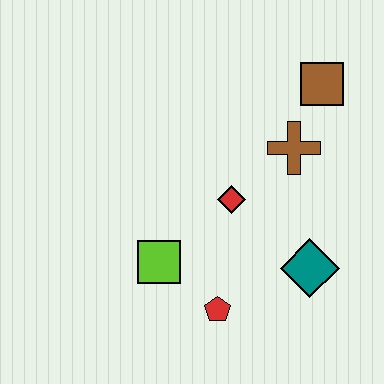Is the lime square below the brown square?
Yes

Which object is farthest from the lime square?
The brown square is farthest from the lime square.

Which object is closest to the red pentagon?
The lime square is closest to the red pentagon.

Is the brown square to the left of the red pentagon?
No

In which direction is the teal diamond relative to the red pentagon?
The teal diamond is to the right of the red pentagon.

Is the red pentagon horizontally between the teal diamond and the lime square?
Yes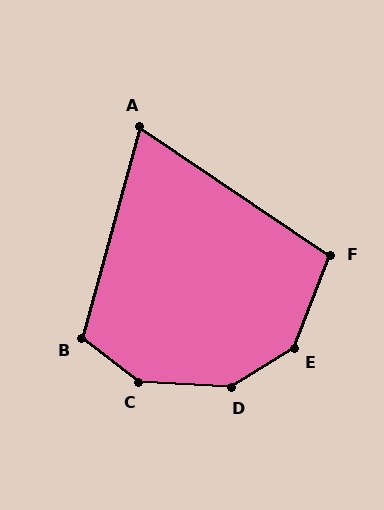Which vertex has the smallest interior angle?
A, at approximately 72 degrees.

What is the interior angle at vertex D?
Approximately 145 degrees (obtuse).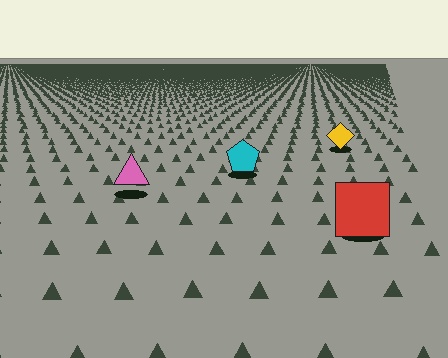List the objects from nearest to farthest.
From nearest to farthest: the red square, the pink triangle, the cyan pentagon, the yellow diamond.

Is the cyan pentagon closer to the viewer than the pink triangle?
No. The pink triangle is closer — you can tell from the texture gradient: the ground texture is coarser near it.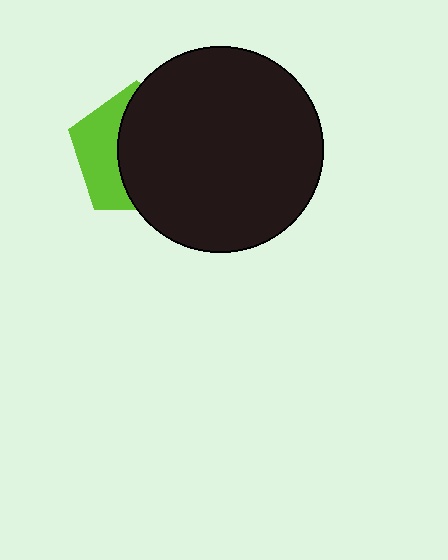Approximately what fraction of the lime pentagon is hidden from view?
Roughly 63% of the lime pentagon is hidden behind the black circle.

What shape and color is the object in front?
The object in front is a black circle.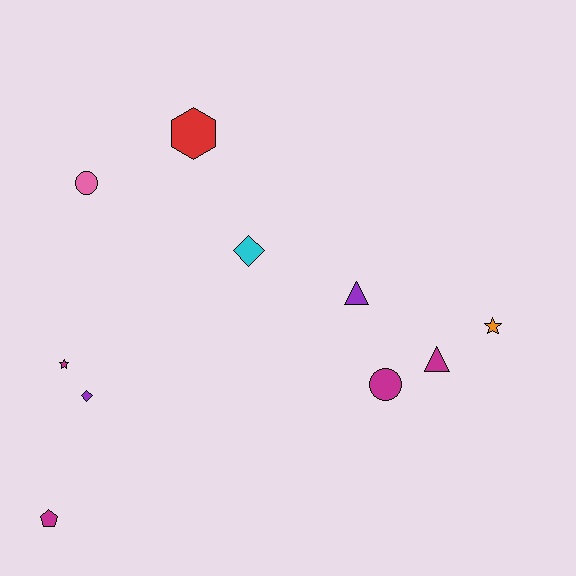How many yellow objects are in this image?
There are no yellow objects.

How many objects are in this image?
There are 10 objects.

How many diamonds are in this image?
There are 2 diamonds.